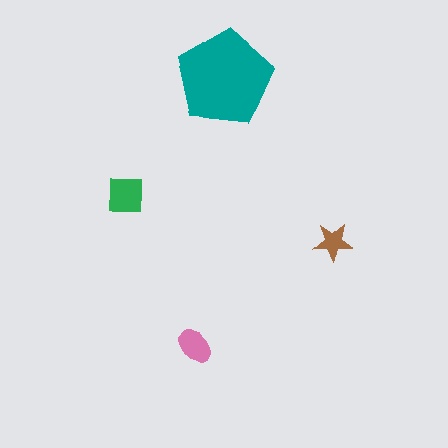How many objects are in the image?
There are 4 objects in the image.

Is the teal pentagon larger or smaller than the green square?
Larger.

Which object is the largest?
The teal pentagon.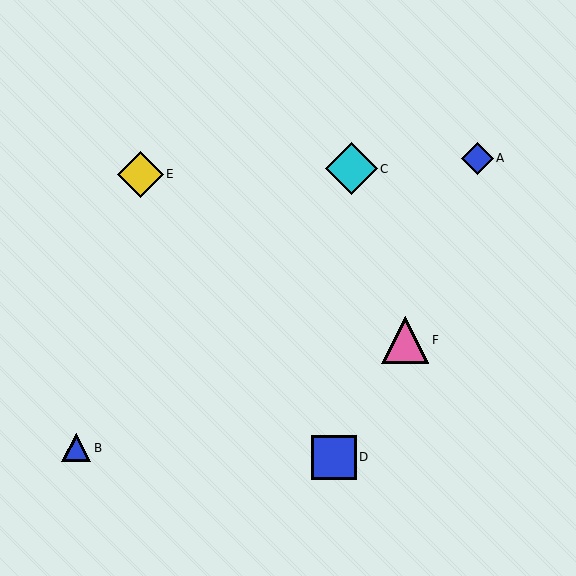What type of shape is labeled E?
Shape E is a yellow diamond.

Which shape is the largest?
The cyan diamond (labeled C) is the largest.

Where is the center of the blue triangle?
The center of the blue triangle is at (76, 448).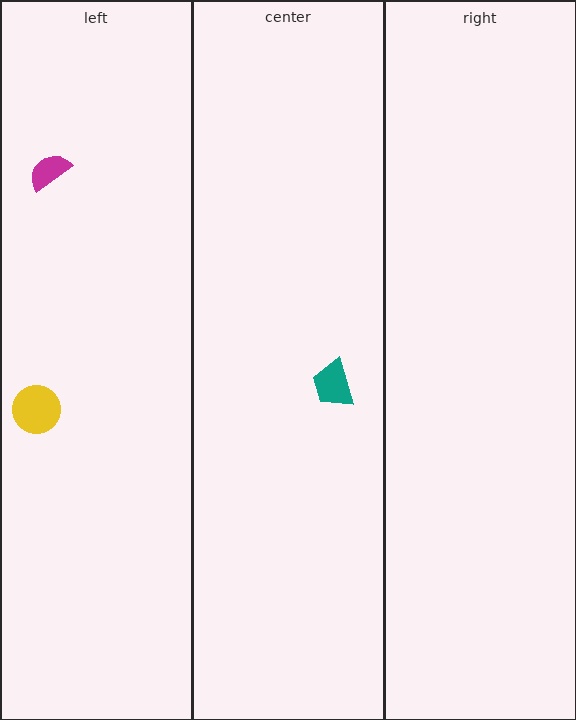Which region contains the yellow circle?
The left region.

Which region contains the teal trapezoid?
The center region.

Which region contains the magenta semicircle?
The left region.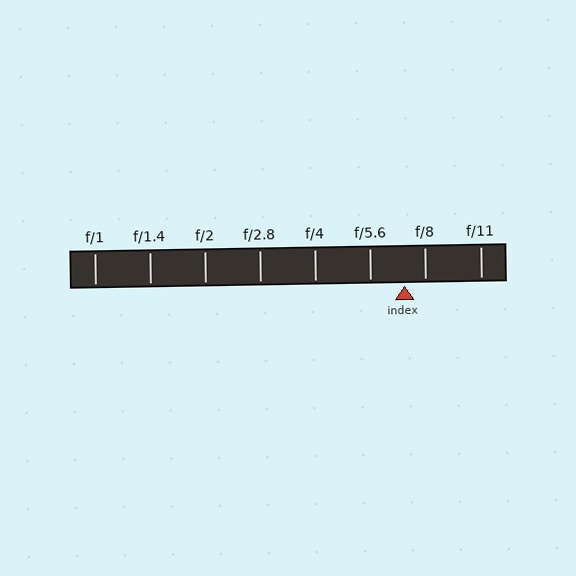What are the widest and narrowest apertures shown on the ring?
The widest aperture shown is f/1 and the narrowest is f/11.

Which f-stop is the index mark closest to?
The index mark is closest to f/8.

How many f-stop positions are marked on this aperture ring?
There are 8 f-stop positions marked.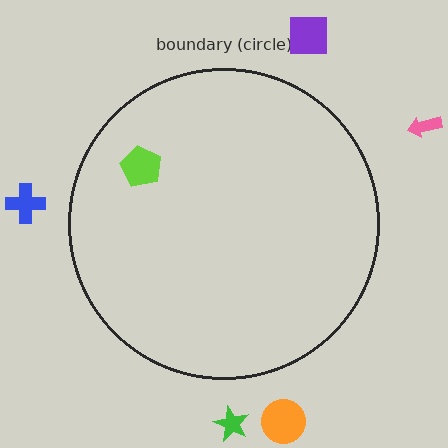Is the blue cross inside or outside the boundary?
Outside.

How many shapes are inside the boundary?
1 inside, 5 outside.